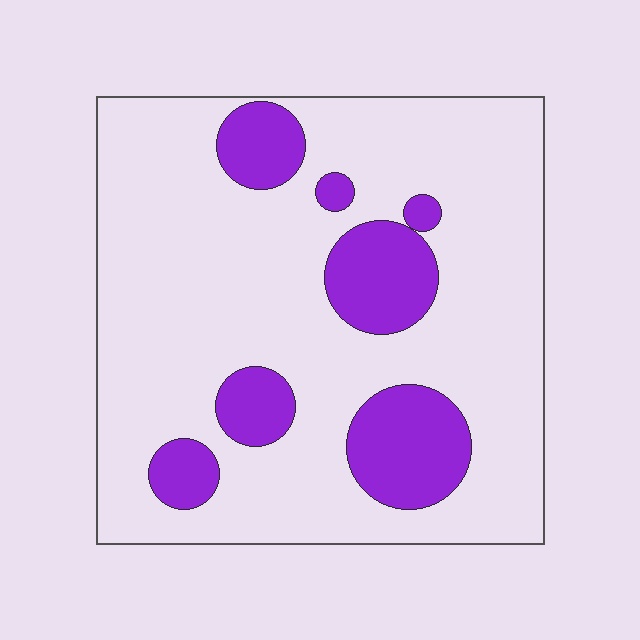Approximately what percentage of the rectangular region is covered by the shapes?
Approximately 20%.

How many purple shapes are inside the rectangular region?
7.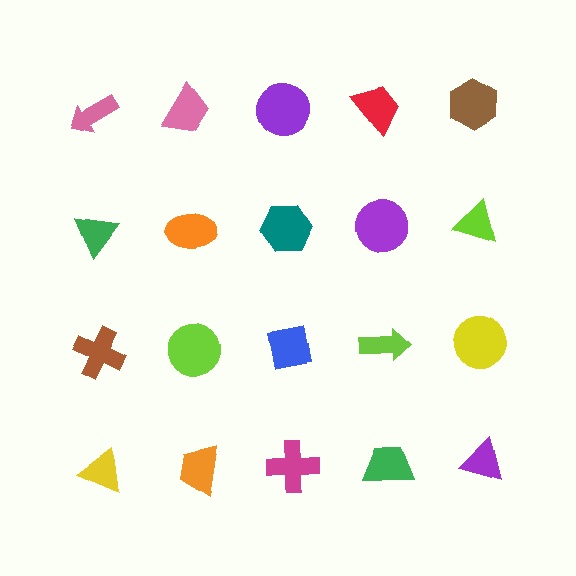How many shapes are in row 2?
5 shapes.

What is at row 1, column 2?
A pink trapezoid.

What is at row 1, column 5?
A brown hexagon.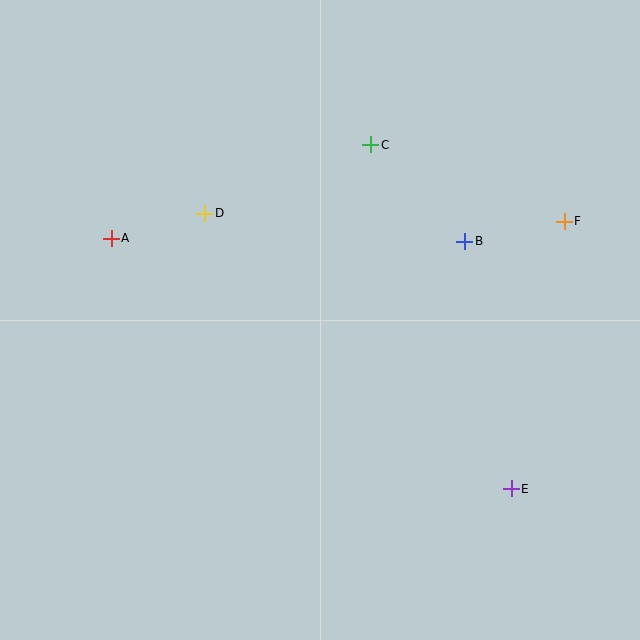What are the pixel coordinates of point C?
Point C is at (371, 145).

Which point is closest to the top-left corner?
Point A is closest to the top-left corner.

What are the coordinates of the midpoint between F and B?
The midpoint between F and B is at (514, 231).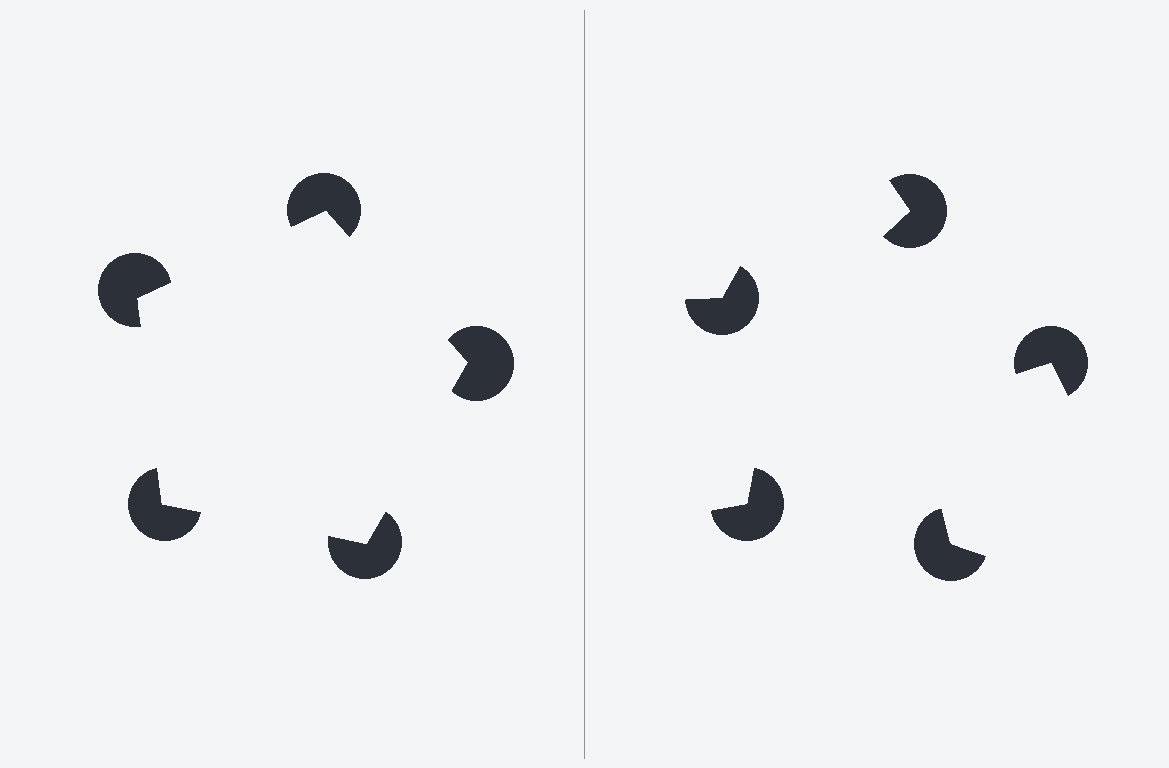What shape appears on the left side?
An illusory pentagon.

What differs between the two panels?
The pac-man discs are positioned identically on both sides; only the wedge orientations differ. On the left they align to a pentagon; on the right they are misaligned.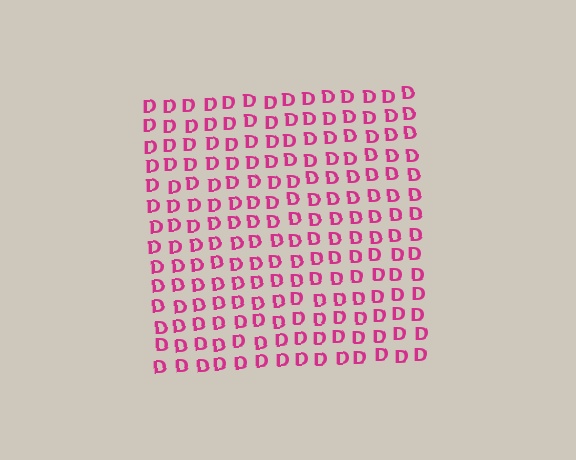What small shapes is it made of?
It is made of small letter D's.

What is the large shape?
The large shape is a square.